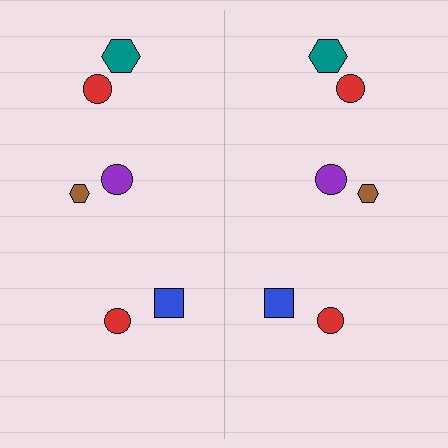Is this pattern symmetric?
Yes, this pattern has bilateral (reflection) symmetry.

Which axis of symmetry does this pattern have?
The pattern has a vertical axis of symmetry running through the center of the image.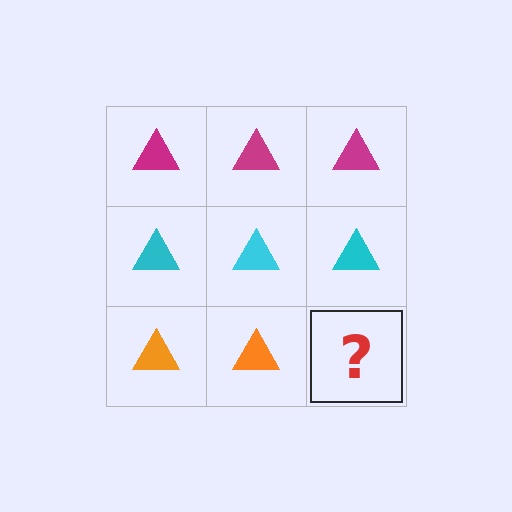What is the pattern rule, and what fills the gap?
The rule is that each row has a consistent color. The gap should be filled with an orange triangle.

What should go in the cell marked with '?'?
The missing cell should contain an orange triangle.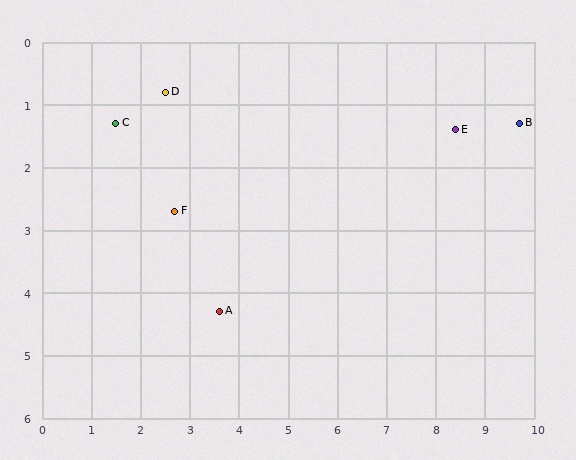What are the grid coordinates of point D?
Point D is at approximately (2.5, 0.8).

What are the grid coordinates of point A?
Point A is at approximately (3.6, 4.3).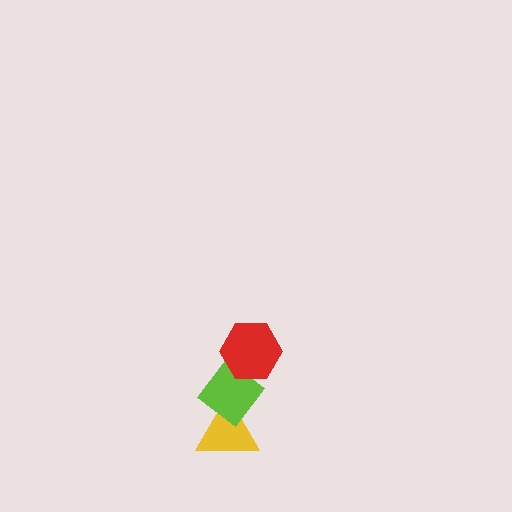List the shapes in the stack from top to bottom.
From top to bottom: the red hexagon, the lime diamond, the yellow triangle.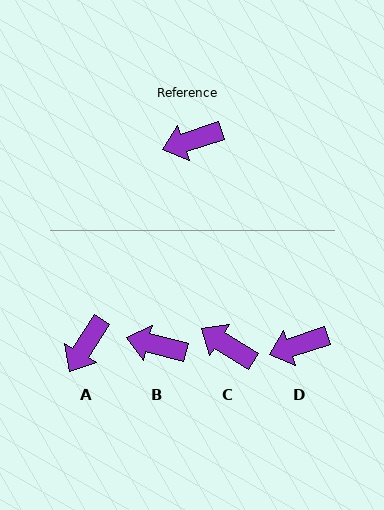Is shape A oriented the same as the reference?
No, it is off by about 40 degrees.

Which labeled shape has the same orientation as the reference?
D.